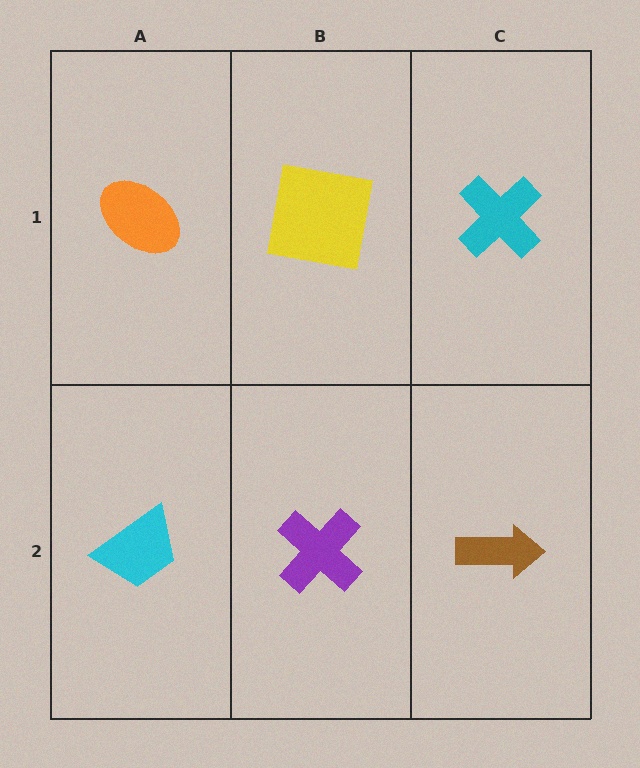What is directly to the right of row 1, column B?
A cyan cross.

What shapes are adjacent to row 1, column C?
A brown arrow (row 2, column C), a yellow square (row 1, column B).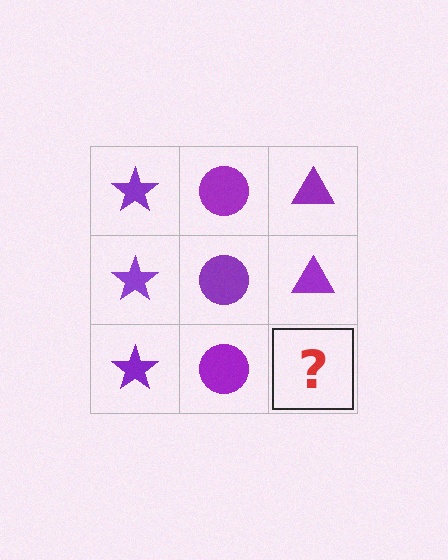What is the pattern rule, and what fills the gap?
The rule is that each column has a consistent shape. The gap should be filled with a purple triangle.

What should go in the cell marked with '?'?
The missing cell should contain a purple triangle.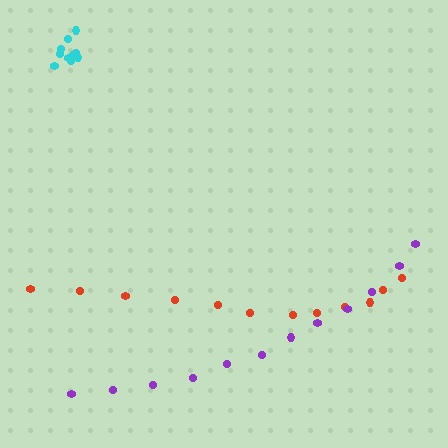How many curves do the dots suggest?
There are 3 distinct paths.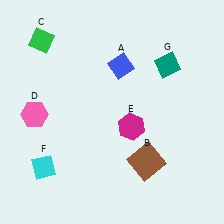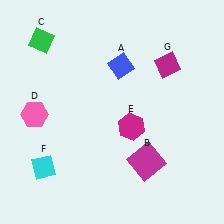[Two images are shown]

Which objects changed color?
B changed from brown to magenta. G changed from teal to magenta.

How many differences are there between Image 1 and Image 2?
There are 2 differences between the two images.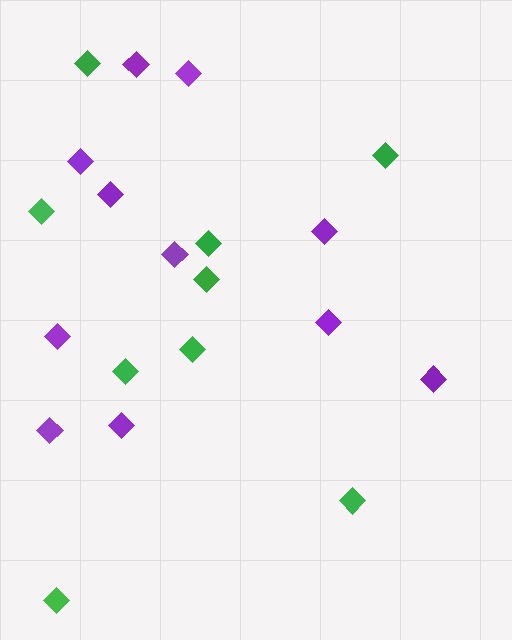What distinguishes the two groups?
There are 2 groups: one group of purple diamonds (11) and one group of green diamonds (9).